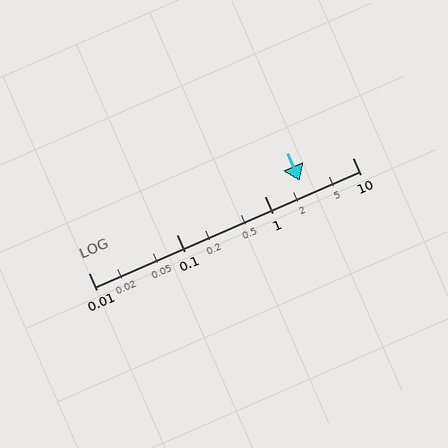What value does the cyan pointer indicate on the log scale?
The pointer indicates approximately 2.5.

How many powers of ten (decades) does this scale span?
The scale spans 3 decades, from 0.01 to 10.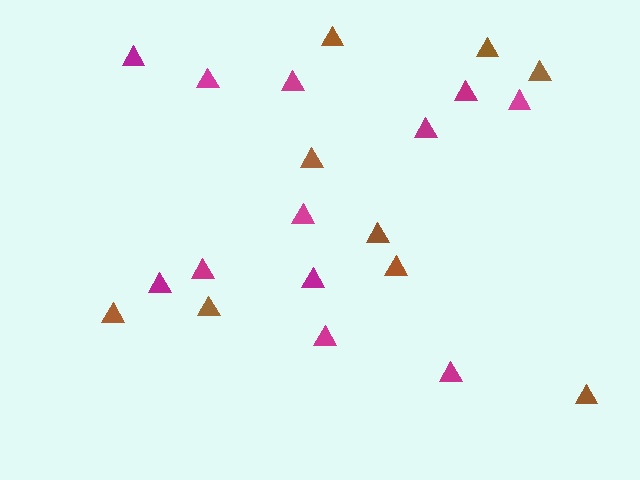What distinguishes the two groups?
There are 2 groups: one group of brown triangles (9) and one group of magenta triangles (12).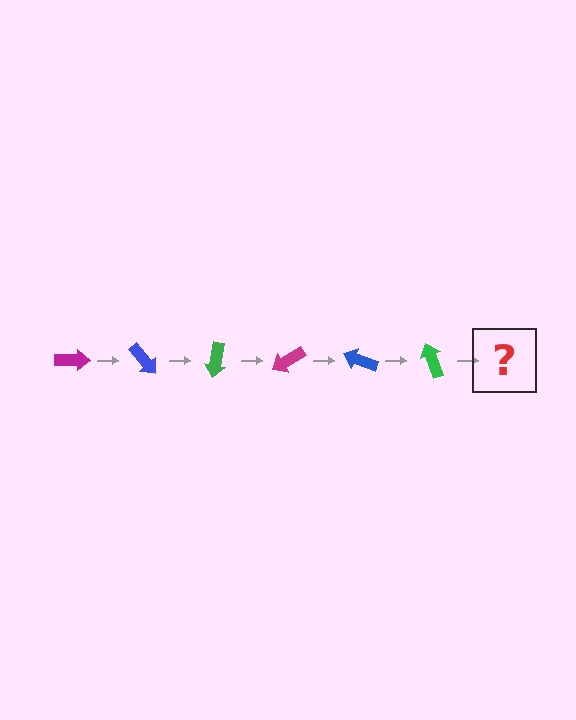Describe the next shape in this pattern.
It should be a magenta arrow, rotated 300 degrees from the start.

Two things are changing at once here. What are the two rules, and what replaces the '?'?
The two rules are that it rotates 50 degrees each step and the color cycles through magenta, blue, and green. The '?' should be a magenta arrow, rotated 300 degrees from the start.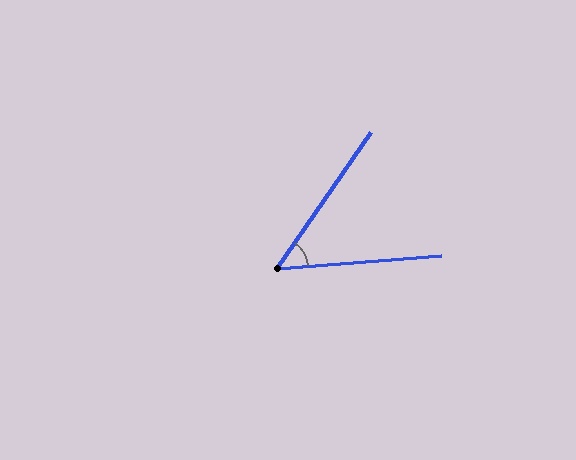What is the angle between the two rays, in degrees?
Approximately 51 degrees.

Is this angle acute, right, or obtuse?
It is acute.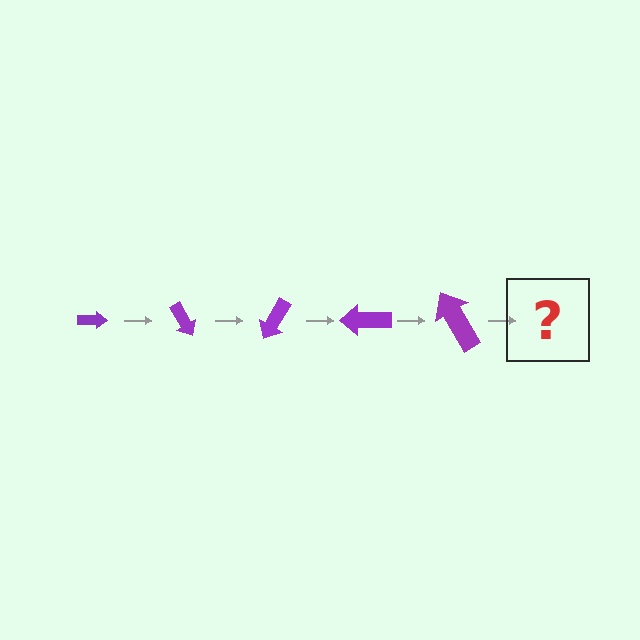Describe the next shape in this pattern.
It should be an arrow, larger than the previous one and rotated 300 degrees from the start.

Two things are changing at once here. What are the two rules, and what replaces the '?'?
The two rules are that the arrow grows larger each step and it rotates 60 degrees each step. The '?' should be an arrow, larger than the previous one and rotated 300 degrees from the start.